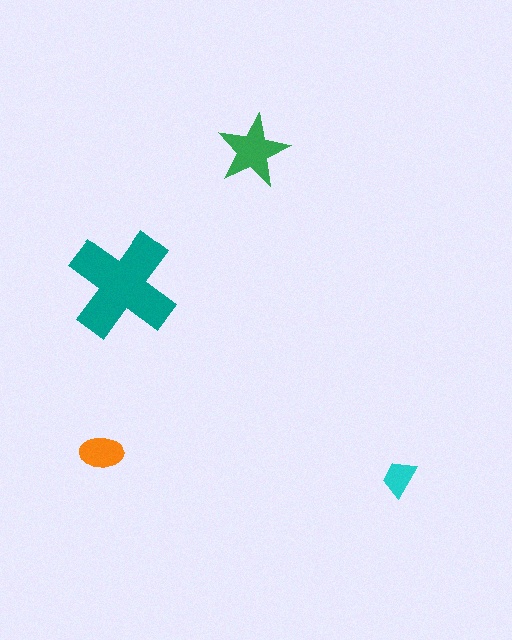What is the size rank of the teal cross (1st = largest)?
1st.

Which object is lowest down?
The cyan trapezoid is bottommost.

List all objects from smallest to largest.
The cyan trapezoid, the orange ellipse, the green star, the teal cross.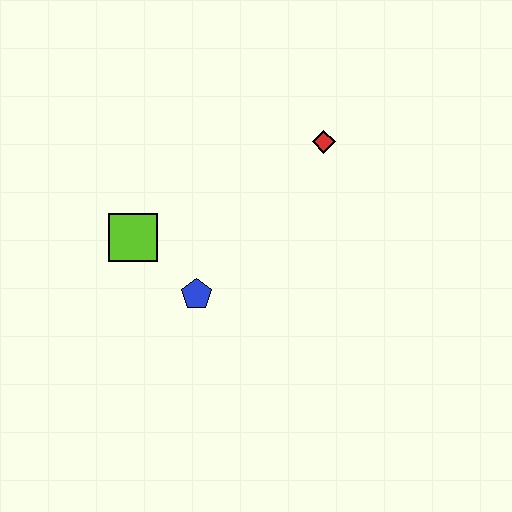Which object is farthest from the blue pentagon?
The red diamond is farthest from the blue pentagon.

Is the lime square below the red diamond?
Yes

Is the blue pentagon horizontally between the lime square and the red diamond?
Yes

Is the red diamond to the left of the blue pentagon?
No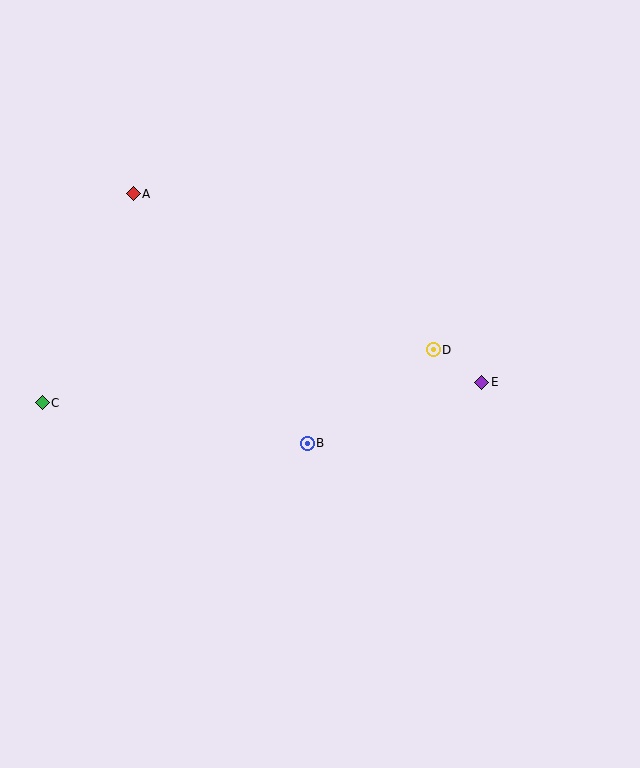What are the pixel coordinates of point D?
Point D is at (433, 350).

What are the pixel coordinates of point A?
Point A is at (133, 194).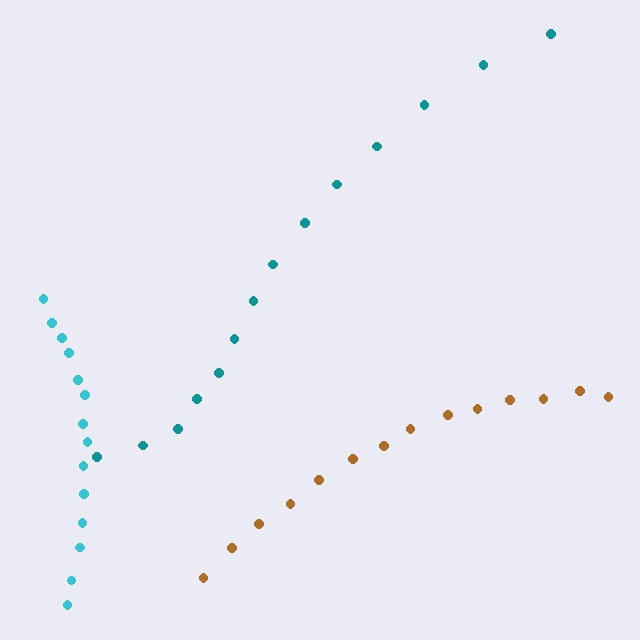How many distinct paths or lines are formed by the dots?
There are 3 distinct paths.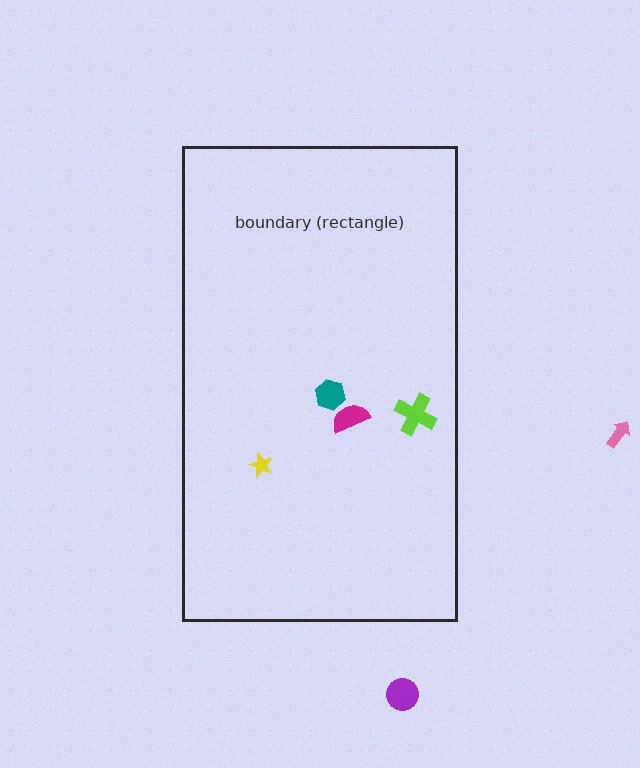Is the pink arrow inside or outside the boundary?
Outside.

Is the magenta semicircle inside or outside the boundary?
Inside.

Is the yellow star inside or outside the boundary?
Inside.